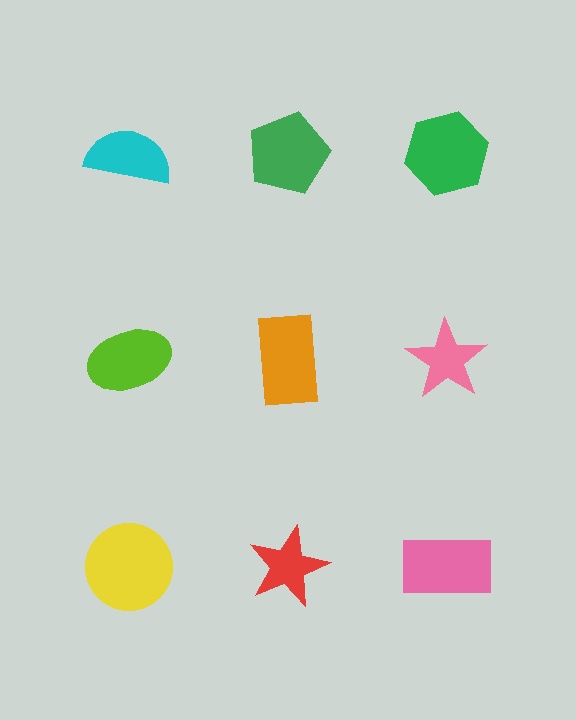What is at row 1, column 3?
A green hexagon.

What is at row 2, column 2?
An orange rectangle.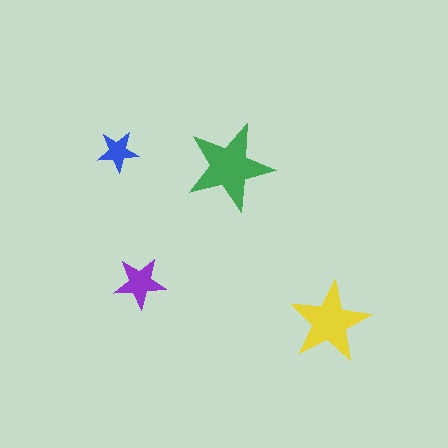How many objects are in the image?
There are 4 objects in the image.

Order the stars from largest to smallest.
the green one, the yellow one, the purple one, the blue one.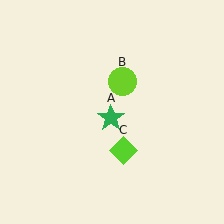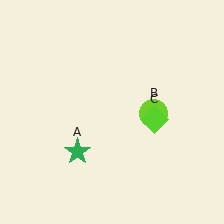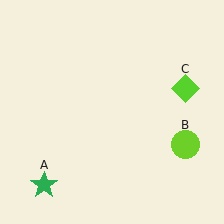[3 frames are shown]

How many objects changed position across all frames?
3 objects changed position: green star (object A), lime circle (object B), lime diamond (object C).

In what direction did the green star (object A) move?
The green star (object A) moved down and to the left.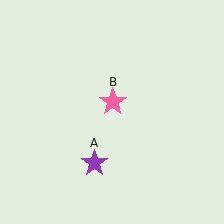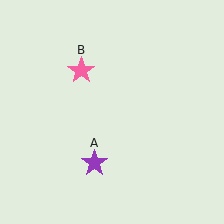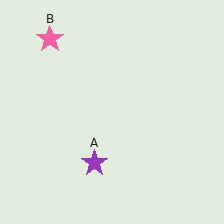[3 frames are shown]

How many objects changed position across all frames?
1 object changed position: pink star (object B).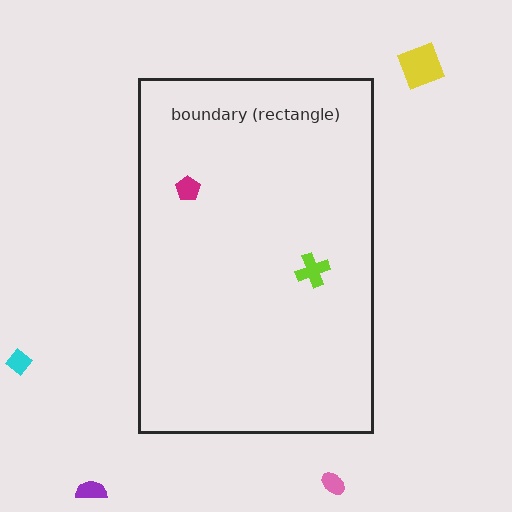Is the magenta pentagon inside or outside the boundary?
Inside.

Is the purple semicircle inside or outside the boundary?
Outside.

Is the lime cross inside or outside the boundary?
Inside.